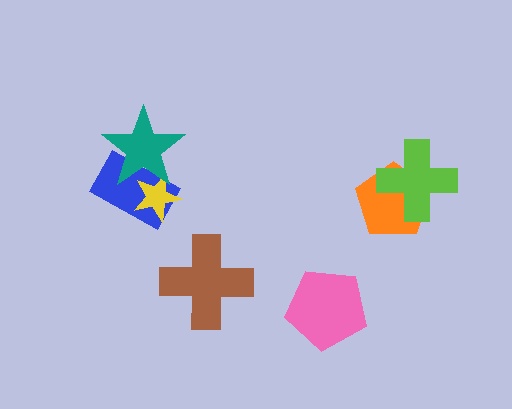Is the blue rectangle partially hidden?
Yes, it is partially covered by another shape.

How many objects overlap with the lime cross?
1 object overlaps with the lime cross.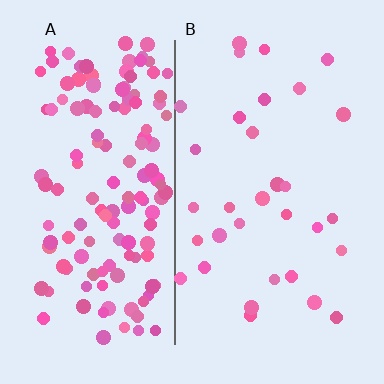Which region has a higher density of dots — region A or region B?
A (the left).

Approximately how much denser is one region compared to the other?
Approximately 4.3× — region A over region B.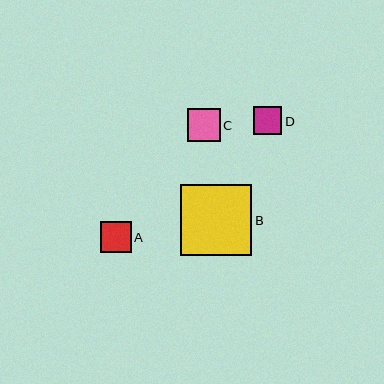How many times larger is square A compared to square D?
Square A is approximately 1.1 times the size of square D.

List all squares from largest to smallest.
From largest to smallest: B, C, A, D.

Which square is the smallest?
Square D is the smallest with a size of approximately 28 pixels.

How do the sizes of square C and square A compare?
Square C and square A are approximately the same size.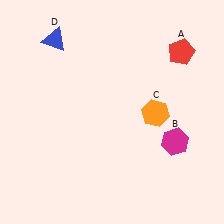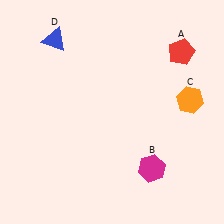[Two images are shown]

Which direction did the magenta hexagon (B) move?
The magenta hexagon (B) moved down.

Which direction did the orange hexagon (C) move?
The orange hexagon (C) moved right.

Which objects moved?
The objects that moved are: the magenta hexagon (B), the orange hexagon (C).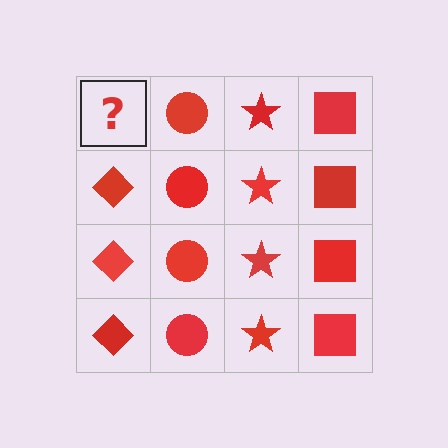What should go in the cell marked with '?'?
The missing cell should contain a red diamond.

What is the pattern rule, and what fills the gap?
The rule is that each column has a consistent shape. The gap should be filled with a red diamond.